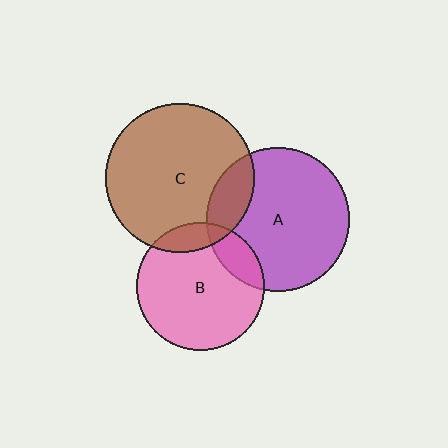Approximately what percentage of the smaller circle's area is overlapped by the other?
Approximately 15%.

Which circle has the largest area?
Circle C (brown).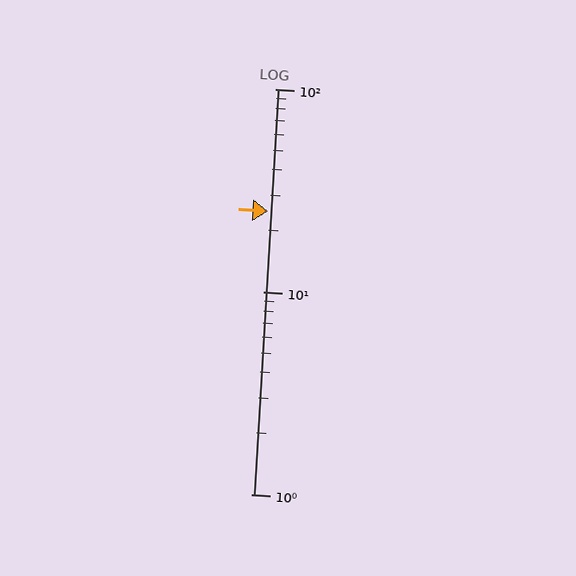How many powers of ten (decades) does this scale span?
The scale spans 2 decades, from 1 to 100.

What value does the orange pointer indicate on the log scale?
The pointer indicates approximately 25.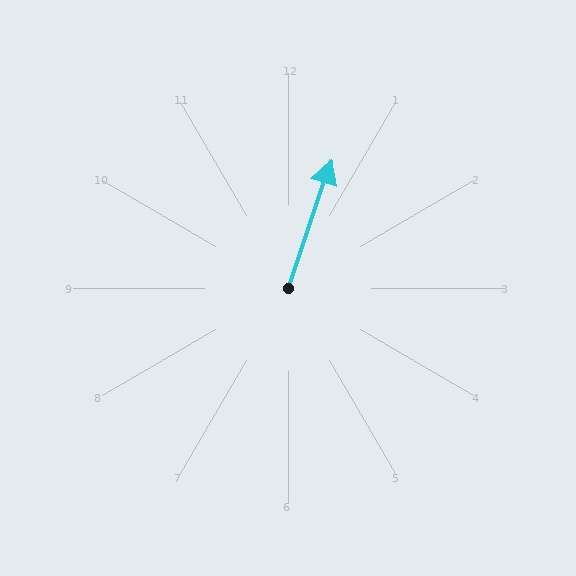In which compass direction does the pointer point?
North.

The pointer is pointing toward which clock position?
Roughly 1 o'clock.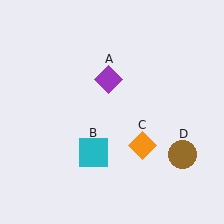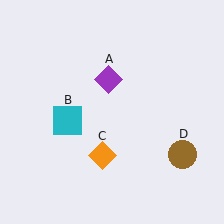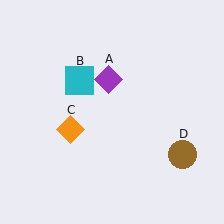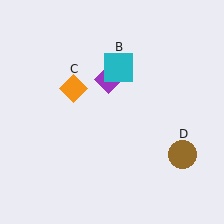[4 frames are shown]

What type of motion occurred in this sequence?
The cyan square (object B), orange diamond (object C) rotated clockwise around the center of the scene.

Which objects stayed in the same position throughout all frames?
Purple diamond (object A) and brown circle (object D) remained stationary.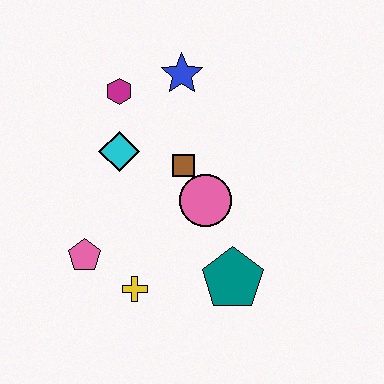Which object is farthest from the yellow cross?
The blue star is farthest from the yellow cross.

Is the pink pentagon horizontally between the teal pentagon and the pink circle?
No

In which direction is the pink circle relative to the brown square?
The pink circle is below the brown square.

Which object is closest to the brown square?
The pink circle is closest to the brown square.